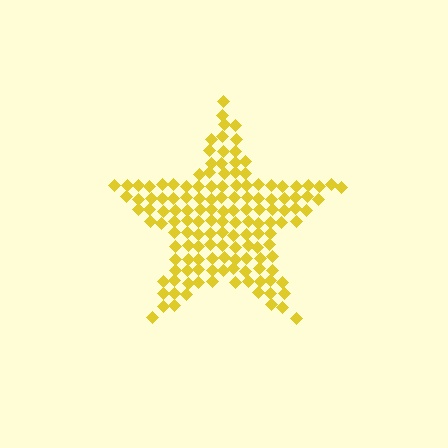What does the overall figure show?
The overall figure shows a star.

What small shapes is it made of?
It is made of small diamonds.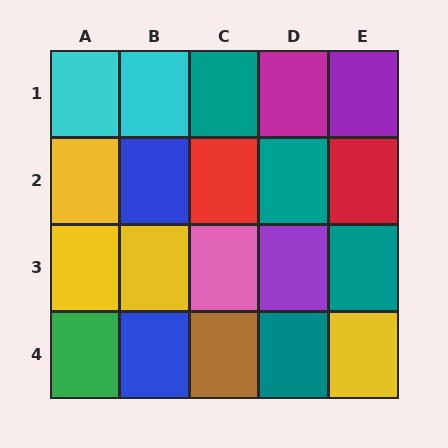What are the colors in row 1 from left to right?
Cyan, cyan, teal, magenta, purple.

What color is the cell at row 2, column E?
Red.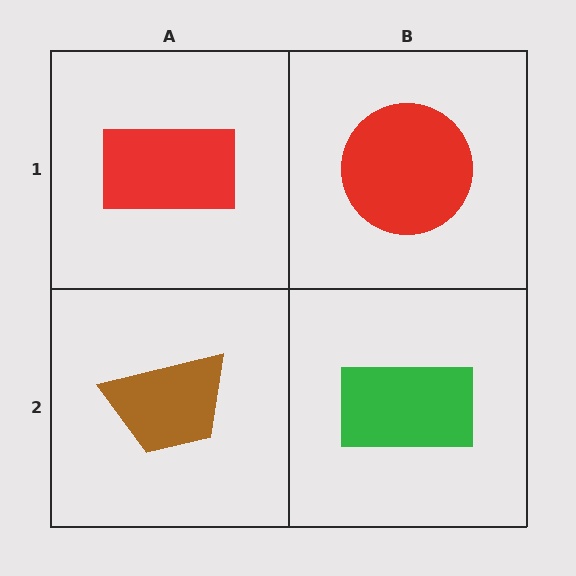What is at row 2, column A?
A brown trapezoid.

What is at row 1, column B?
A red circle.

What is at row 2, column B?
A green rectangle.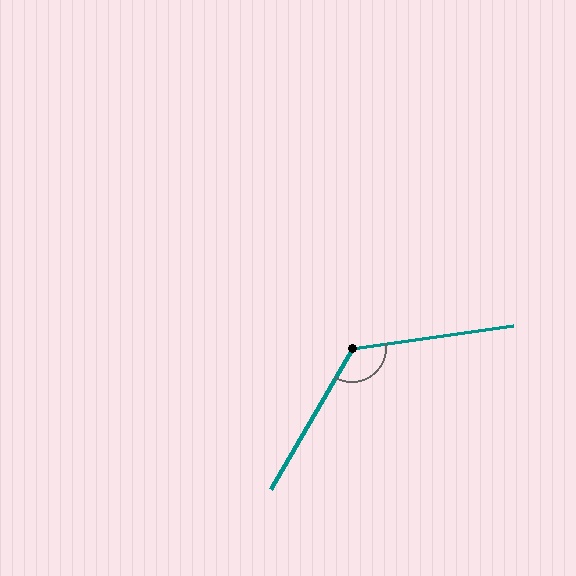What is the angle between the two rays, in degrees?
Approximately 128 degrees.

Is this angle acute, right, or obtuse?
It is obtuse.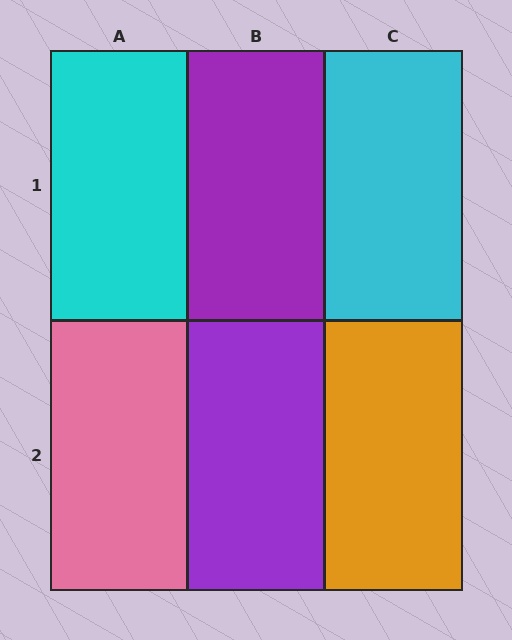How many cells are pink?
1 cell is pink.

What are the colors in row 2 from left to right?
Pink, purple, orange.